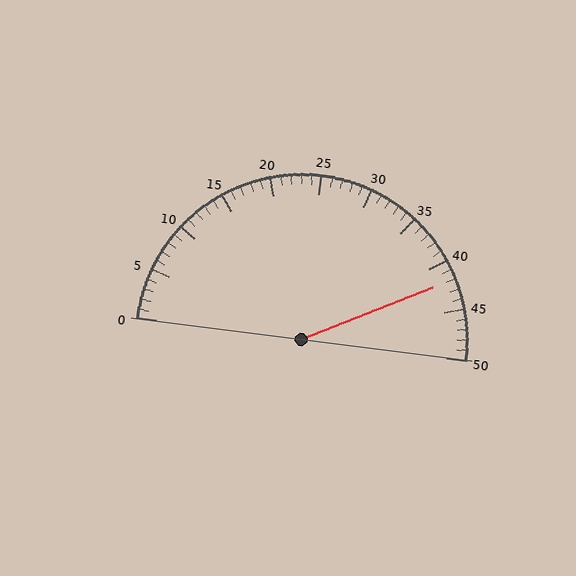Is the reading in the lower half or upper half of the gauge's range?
The reading is in the upper half of the range (0 to 50).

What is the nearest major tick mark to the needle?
The nearest major tick mark is 40.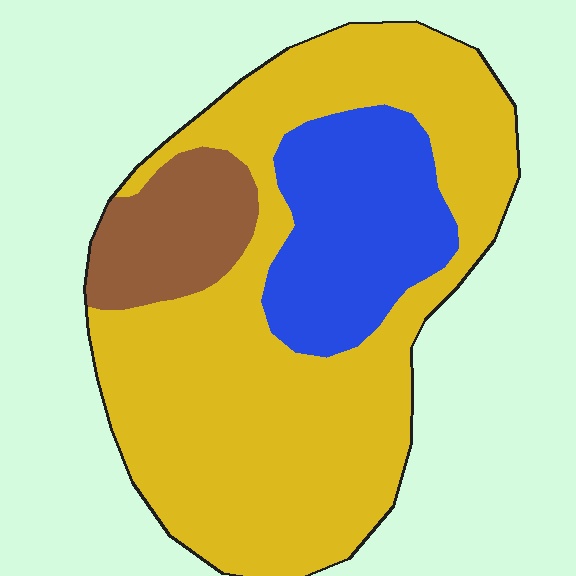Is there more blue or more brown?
Blue.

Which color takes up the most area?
Yellow, at roughly 65%.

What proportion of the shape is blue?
Blue takes up about one fifth (1/5) of the shape.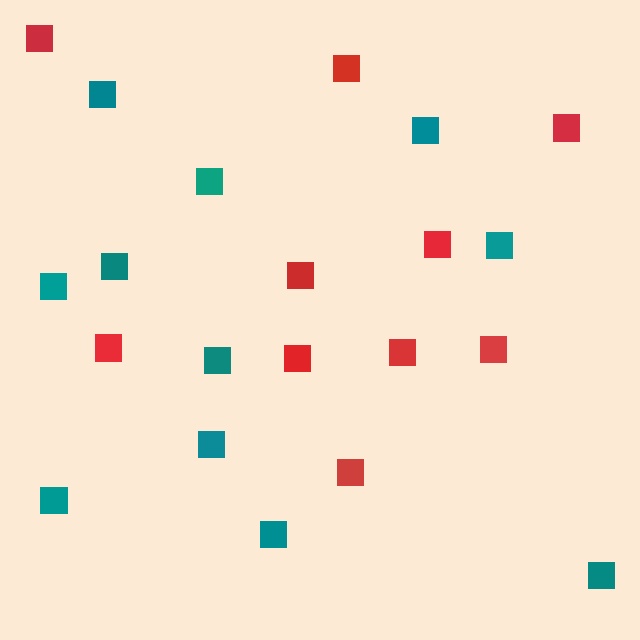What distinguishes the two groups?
There are 2 groups: one group of red squares (10) and one group of teal squares (11).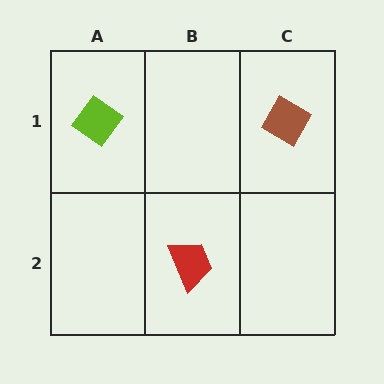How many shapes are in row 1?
2 shapes.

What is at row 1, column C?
A brown diamond.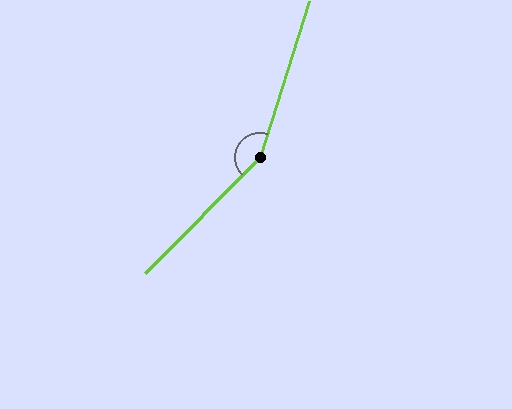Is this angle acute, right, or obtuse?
It is obtuse.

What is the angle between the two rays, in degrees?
Approximately 153 degrees.